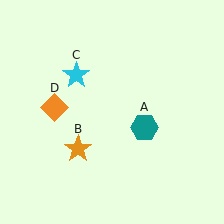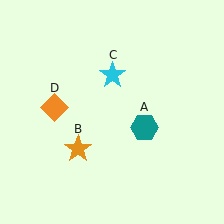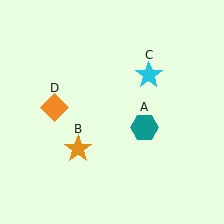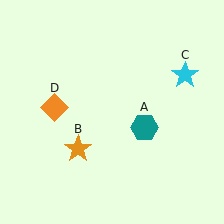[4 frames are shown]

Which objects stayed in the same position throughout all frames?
Teal hexagon (object A) and orange star (object B) and orange diamond (object D) remained stationary.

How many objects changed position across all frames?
1 object changed position: cyan star (object C).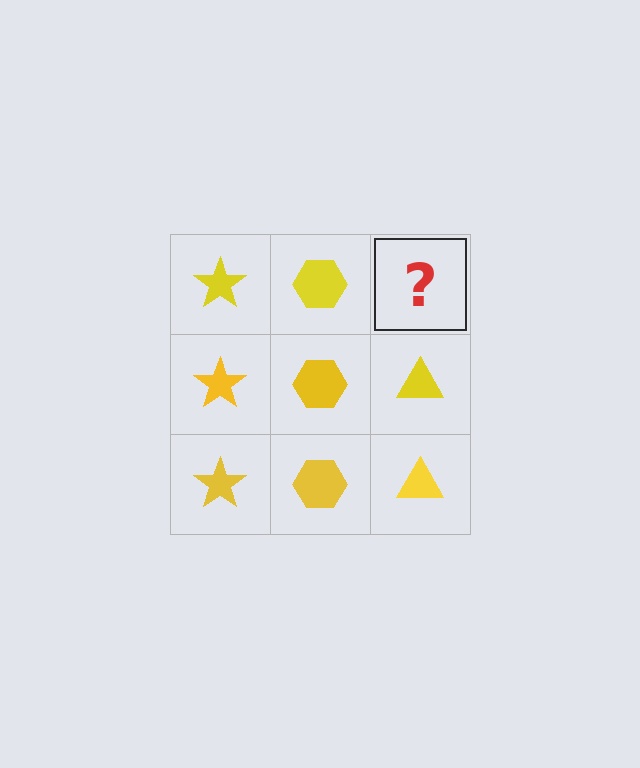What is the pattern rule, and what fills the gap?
The rule is that each column has a consistent shape. The gap should be filled with a yellow triangle.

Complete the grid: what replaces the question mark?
The question mark should be replaced with a yellow triangle.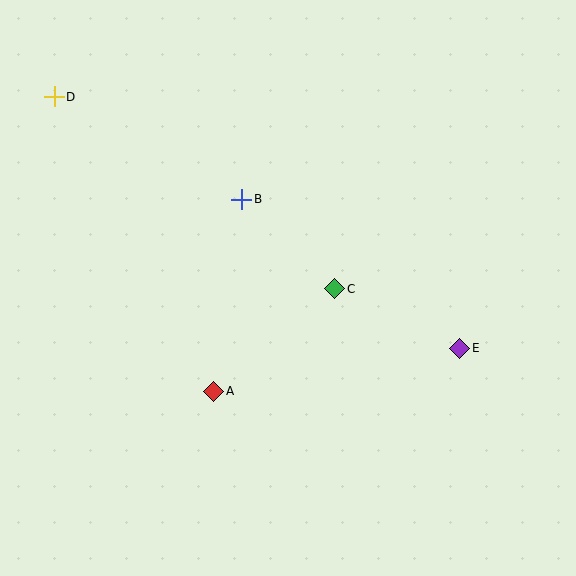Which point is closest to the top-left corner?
Point D is closest to the top-left corner.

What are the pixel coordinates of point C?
Point C is at (335, 289).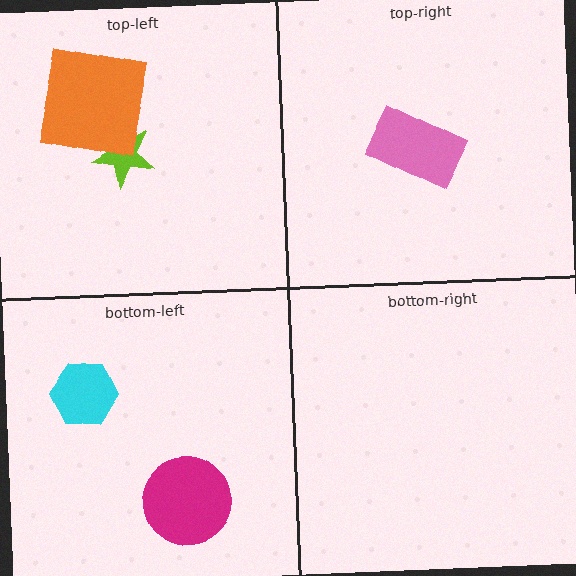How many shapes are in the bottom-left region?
2.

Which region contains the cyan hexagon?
The bottom-left region.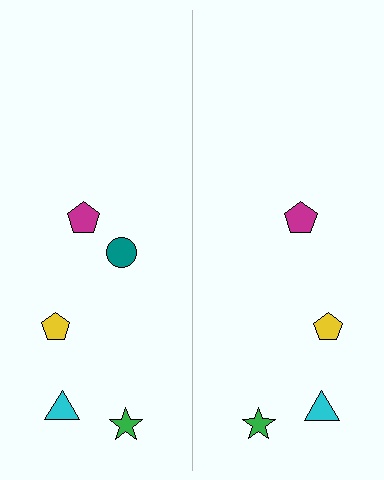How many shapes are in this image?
There are 9 shapes in this image.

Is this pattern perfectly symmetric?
No, the pattern is not perfectly symmetric. A teal circle is missing from the right side.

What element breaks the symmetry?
A teal circle is missing from the right side.